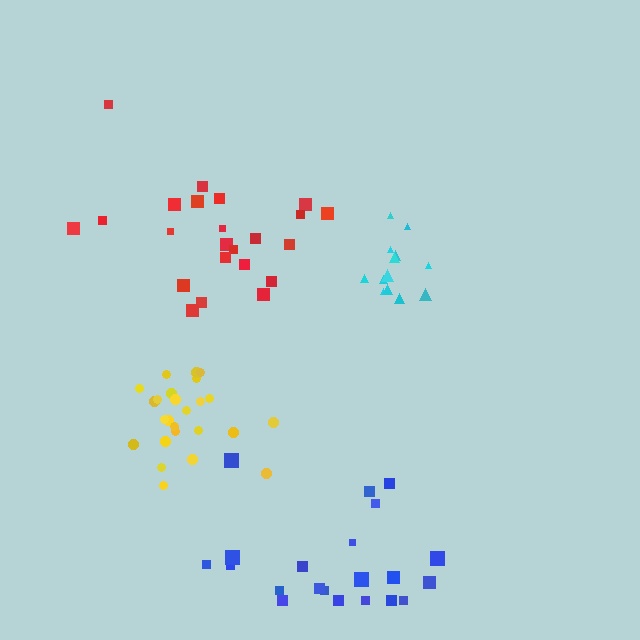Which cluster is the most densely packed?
Yellow.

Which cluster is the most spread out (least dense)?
Blue.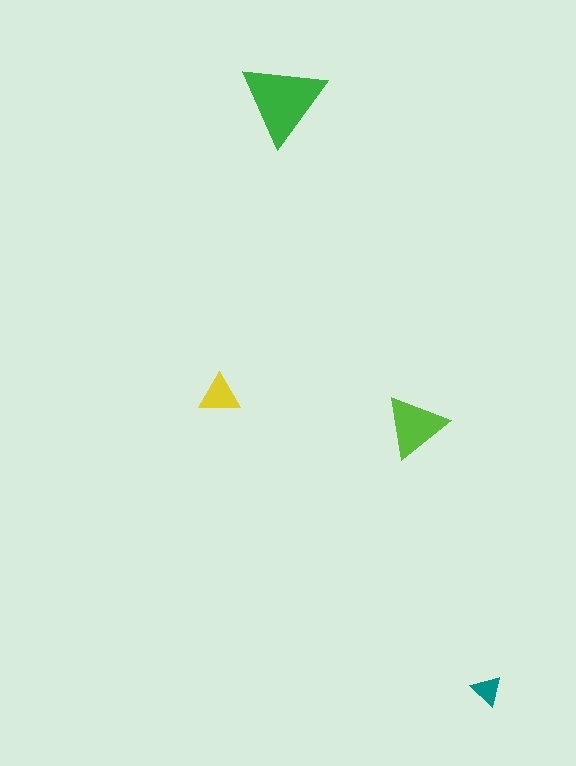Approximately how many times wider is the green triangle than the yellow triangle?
About 2 times wider.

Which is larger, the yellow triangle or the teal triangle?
The yellow one.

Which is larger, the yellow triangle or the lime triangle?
The lime one.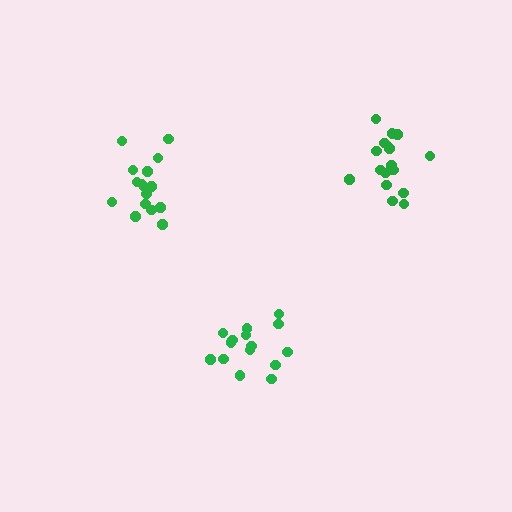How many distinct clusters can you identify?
There are 3 distinct clusters.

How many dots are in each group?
Group 1: 15 dots, Group 2: 16 dots, Group 3: 17 dots (48 total).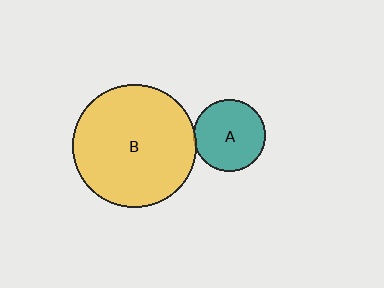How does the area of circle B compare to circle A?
Approximately 3.0 times.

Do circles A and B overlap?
Yes.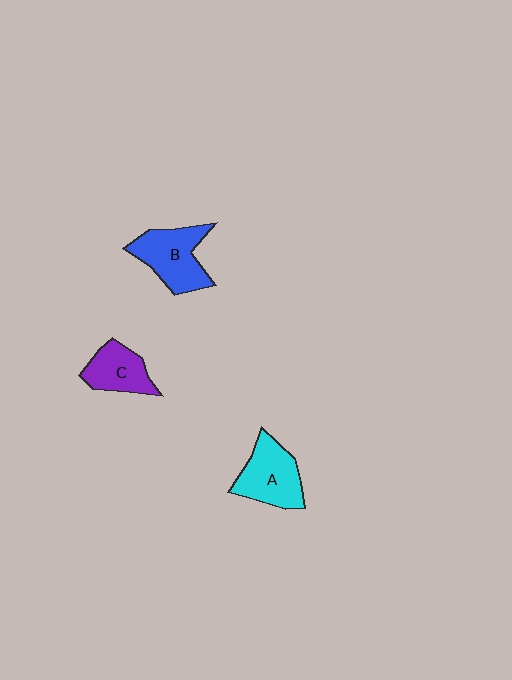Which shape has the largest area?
Shape B (blue).